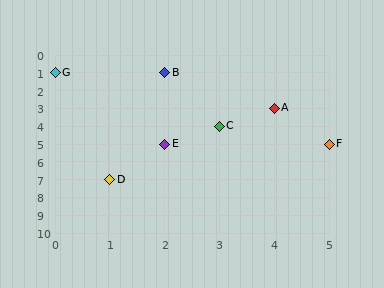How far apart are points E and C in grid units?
Points E and C are 1 column and 1 row apart (about 1.4 grid units diagonally).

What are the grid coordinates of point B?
Point B is at grid coordinates (2, 1).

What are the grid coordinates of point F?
Point F is at grid coordinates (5, 5).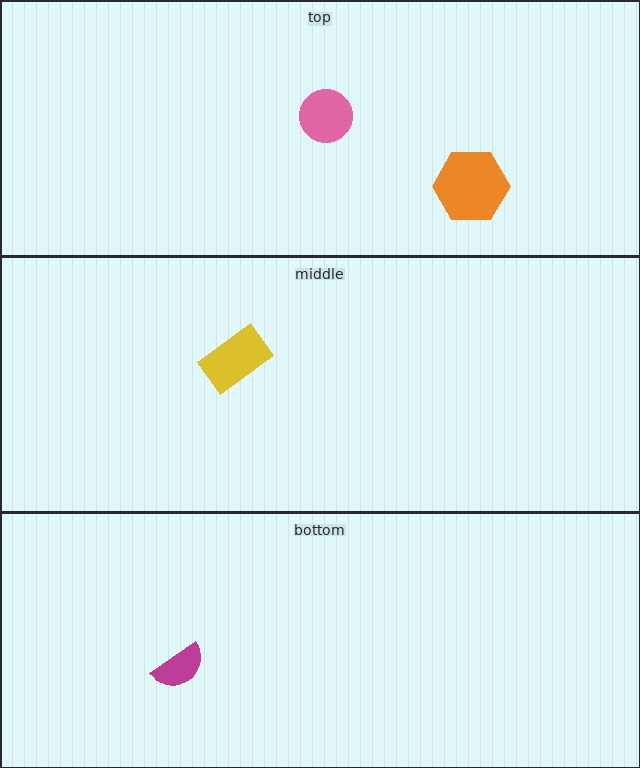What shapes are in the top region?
The pink circle, the orange hexagon.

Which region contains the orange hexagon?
The top region.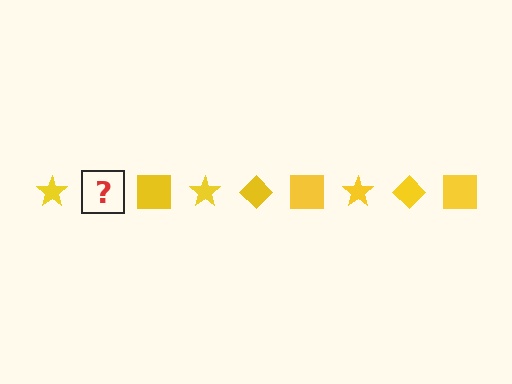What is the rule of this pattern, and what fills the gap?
The rule is that the pattern cycles through star, diamond, square shapes in yellow. The gap should be filled with a yellow diamond.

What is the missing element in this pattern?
The missing element is a yellow diamond.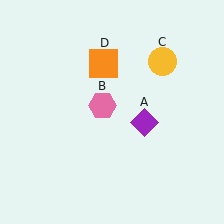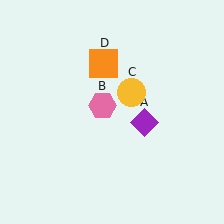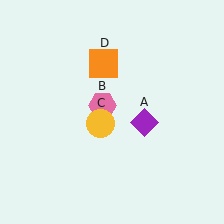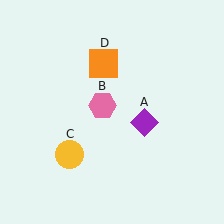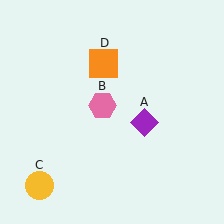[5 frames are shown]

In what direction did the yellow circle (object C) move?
The yellow circle (object C) moved down and to the left.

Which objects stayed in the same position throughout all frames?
Purple diamond (object A) and pink hexagon (object B) and orange square (object D) remained stationary.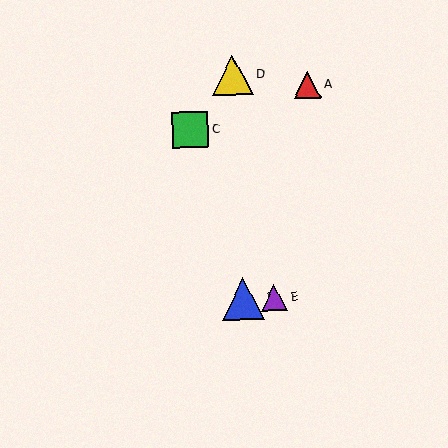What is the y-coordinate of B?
Object B is at y≈299.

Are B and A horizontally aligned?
No, B is at y≈299 and A is at y≈85.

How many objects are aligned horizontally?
2 objects (B, E) are aligned horizontally.